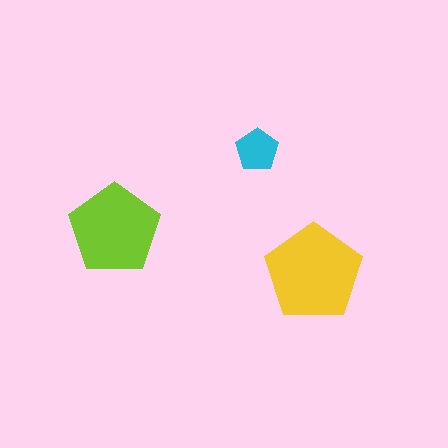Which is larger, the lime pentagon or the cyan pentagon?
The lime one.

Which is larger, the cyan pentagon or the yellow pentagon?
The yellow one.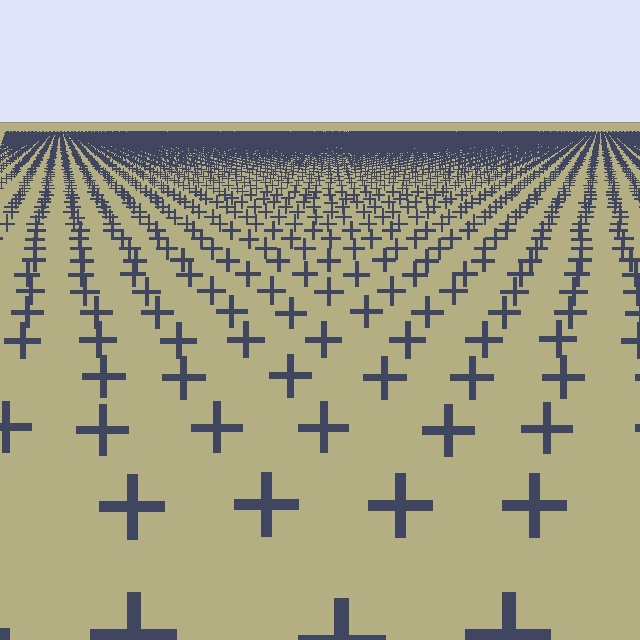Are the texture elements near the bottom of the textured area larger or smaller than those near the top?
Larger. Near the bottom, elements are closer to the viewer and appear at a bigger on-screen size.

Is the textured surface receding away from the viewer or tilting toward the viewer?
The surface is receding away from the viewer. Texture elements get smaller and denser toward the top.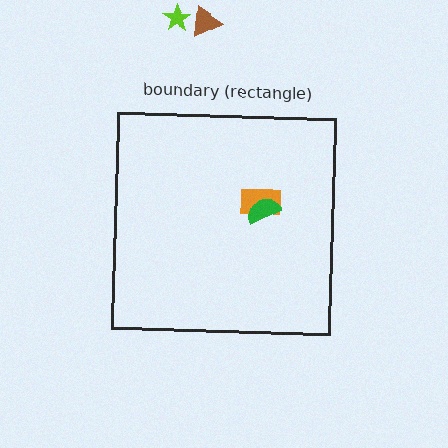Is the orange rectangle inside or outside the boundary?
Inside.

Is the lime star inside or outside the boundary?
Outside.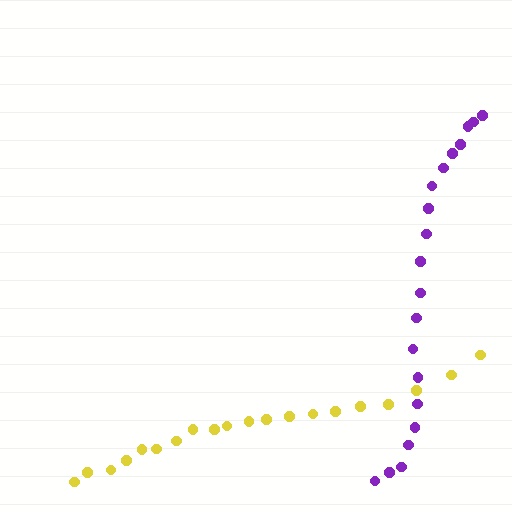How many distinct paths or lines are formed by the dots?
There are 2 distinct paths.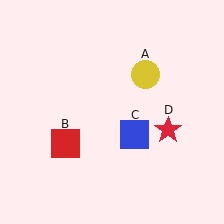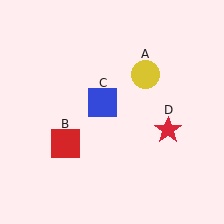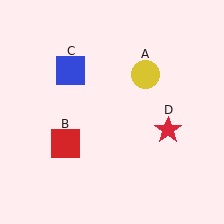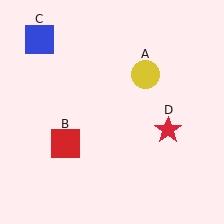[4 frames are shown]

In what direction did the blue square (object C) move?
The blue square (object C) moved up and to the left.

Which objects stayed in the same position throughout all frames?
Yellow circle (object A) and red square (object B) and red star (object D) remained stationary.